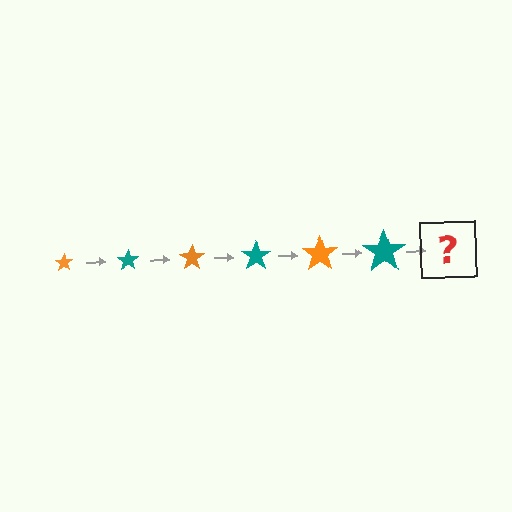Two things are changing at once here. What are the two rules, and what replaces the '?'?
The two rules are that the star grows larger each step and the color cycles through orange and teal. The '?' should be an orange star, larger than the previous one.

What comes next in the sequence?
The next element should be an orange star, larger than the previous one.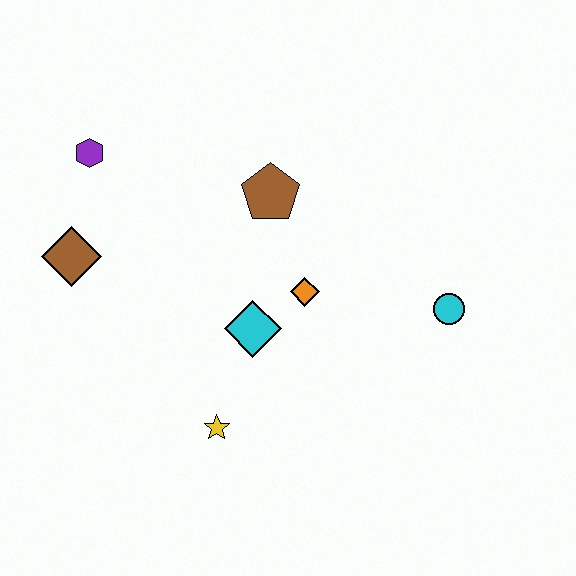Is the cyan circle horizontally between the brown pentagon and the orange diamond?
No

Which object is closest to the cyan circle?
The orange diamond is closest to the cyan circle.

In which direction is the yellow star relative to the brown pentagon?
The yellow star is below the brown pentagon.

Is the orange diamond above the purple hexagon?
No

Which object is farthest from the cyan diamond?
The purple hexagon is farthest from the cyan diamond.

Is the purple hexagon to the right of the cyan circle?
No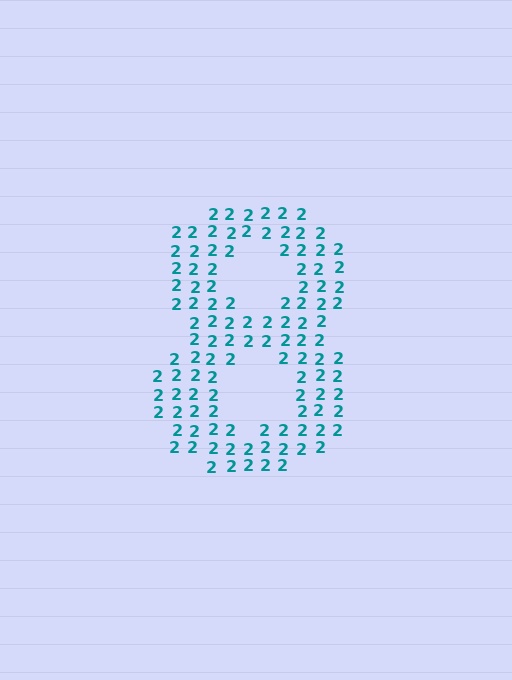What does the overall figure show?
The overall figure shows the digit 8.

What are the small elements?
The small elements are digit 2's.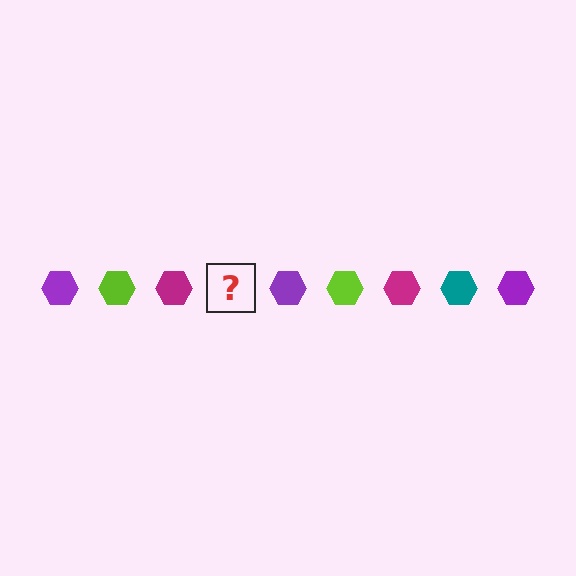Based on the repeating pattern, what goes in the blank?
The blank should be a teal hexagon.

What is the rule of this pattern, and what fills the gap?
The rule is that the pattern cycles through purple, lime, magenta, teal hexagons. The gap should be filled with a teal hexagon.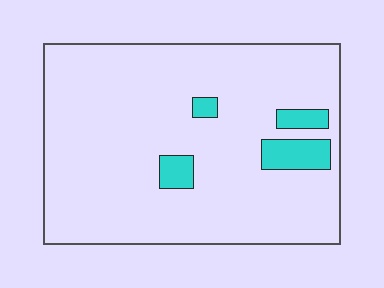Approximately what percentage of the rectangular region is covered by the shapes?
Approximately 10%.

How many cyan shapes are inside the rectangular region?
4.